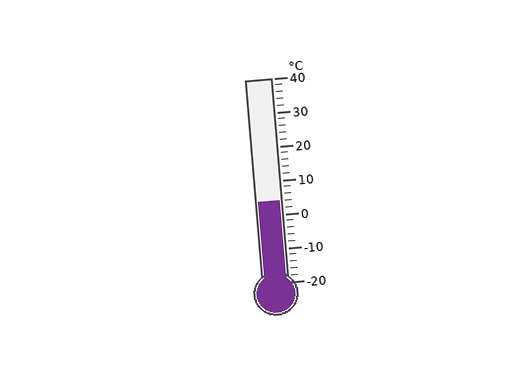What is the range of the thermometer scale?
The thermometer scale ranges from -20°C to 40°C.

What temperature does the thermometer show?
The thermometer shows approximately 4°C.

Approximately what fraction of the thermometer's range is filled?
The thermometer is filled to approximately 40% of its range.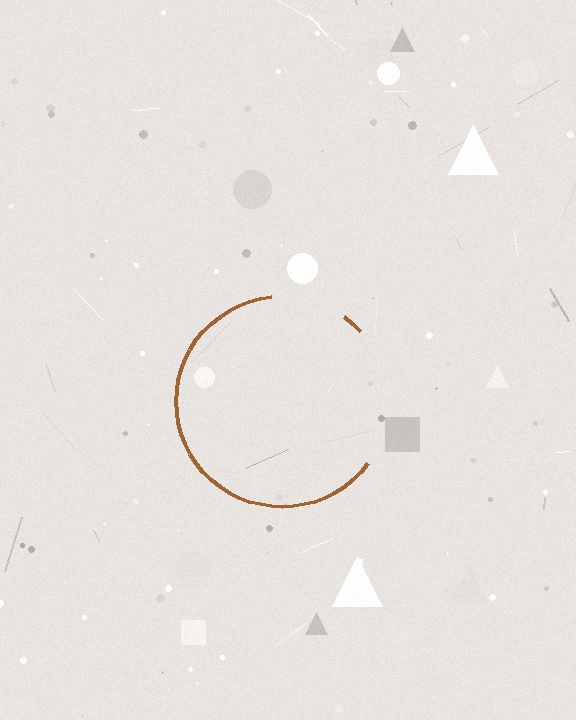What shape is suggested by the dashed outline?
The dashed outline suggests a circle.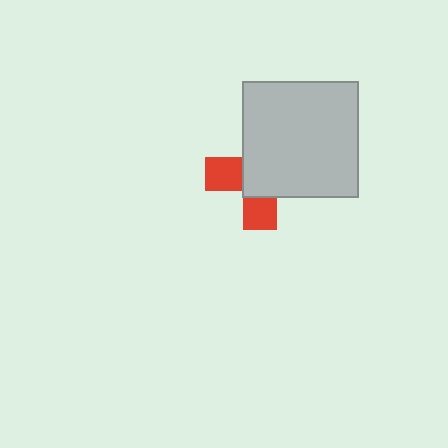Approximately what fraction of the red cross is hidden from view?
Roughly 63% of the red cross is hidden behind the light gray square.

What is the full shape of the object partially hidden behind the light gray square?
The partially hidden object is a red cross.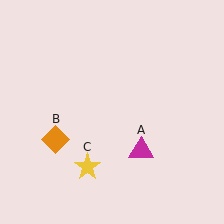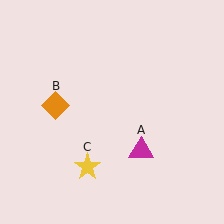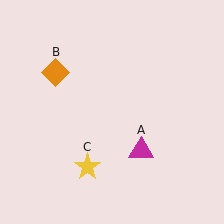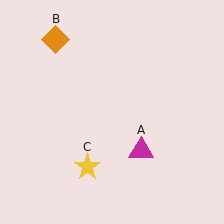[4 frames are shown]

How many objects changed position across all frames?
1 object changed position: orange diamond (object B).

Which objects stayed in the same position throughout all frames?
Magenta triangle (object A) and yellow star (object C) remained stationary.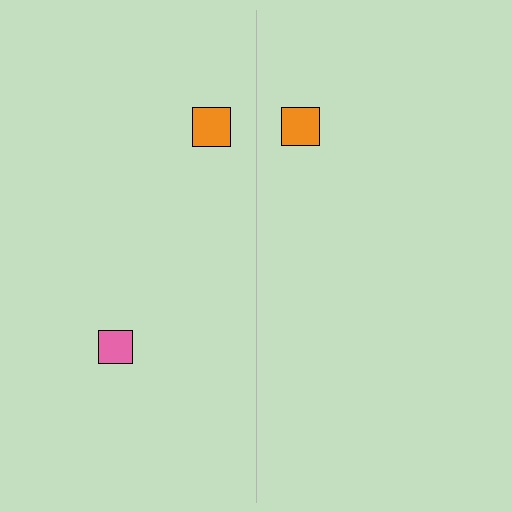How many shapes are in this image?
There are 3 shapes in this image.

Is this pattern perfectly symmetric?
No, the pattern is not perfectly symmetric. A pink square is missing from the right side.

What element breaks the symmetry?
A pink square is missing from the right side.